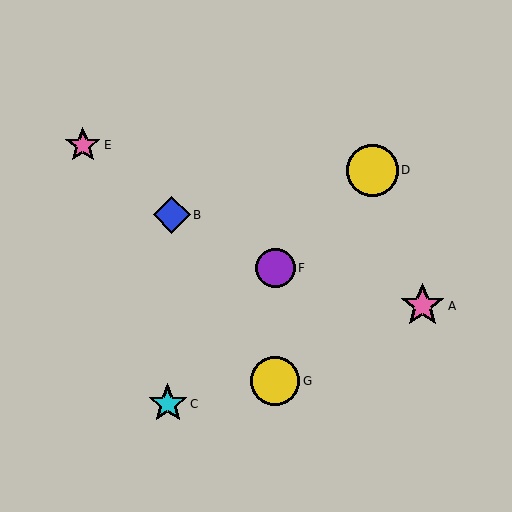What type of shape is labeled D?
Shape D is a yellow circle.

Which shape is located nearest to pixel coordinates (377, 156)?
The yellow circle (labeled D) at (372, 170) is nearest to that location.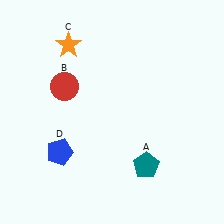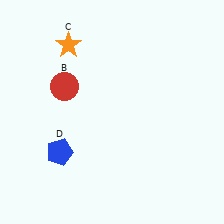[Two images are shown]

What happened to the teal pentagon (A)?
The teal pentagon (A) was removed in Image 2. It was in the bottom-right area of Image 1.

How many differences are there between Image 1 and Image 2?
There is 1 difference between the two images.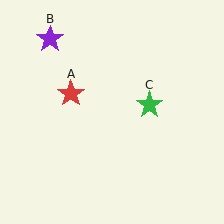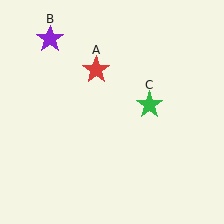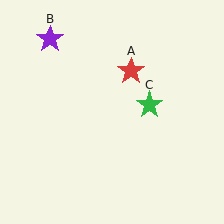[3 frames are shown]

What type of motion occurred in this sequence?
The red star (object A) rotated clockwise around the center of the scene.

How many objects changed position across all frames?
1 object changed position: red star (object A).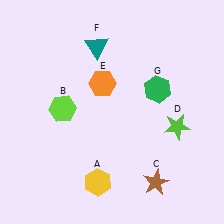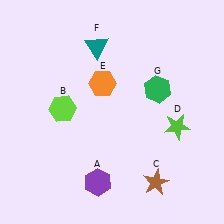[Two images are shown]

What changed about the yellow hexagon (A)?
In Image 1, A is yellow. In Image 2, it changed to purple.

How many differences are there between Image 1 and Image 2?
There is 1 difference between the two images.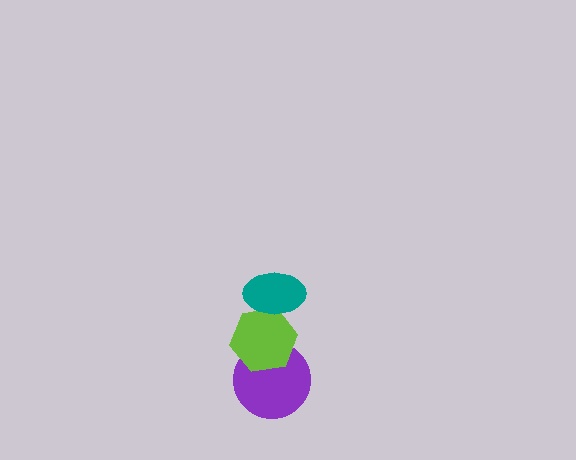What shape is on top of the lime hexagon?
The teal ellipse is on top of the lime hexagon.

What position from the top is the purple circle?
The purple circle is 3rd from the top.